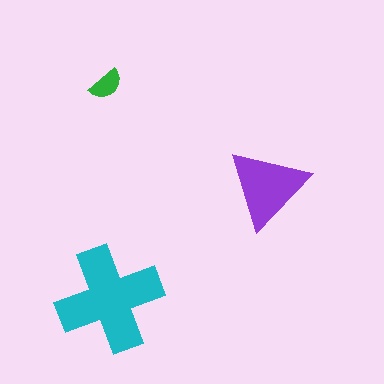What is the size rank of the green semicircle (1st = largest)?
3rd.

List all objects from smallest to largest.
The green semicircle, the purple triangle, the cyan cross.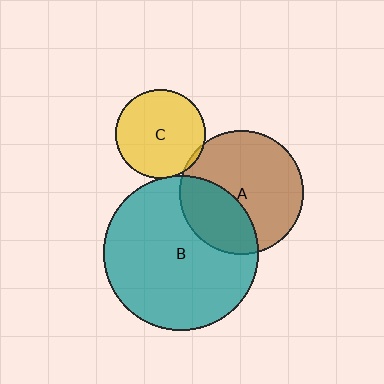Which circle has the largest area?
Circle B (teal).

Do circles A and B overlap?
Yes.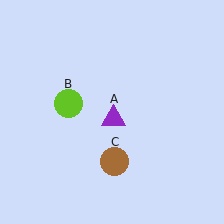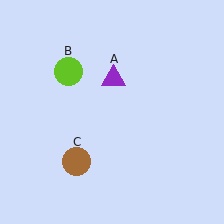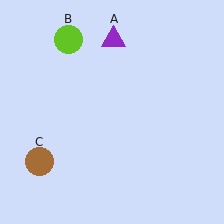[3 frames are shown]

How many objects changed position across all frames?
3 objects changed position: purple triangle (object A), lime circle (object B), brown circle (object C).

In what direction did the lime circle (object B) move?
The lime circle (object B) moved up.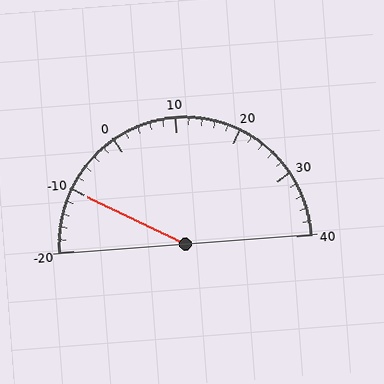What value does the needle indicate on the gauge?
The needle indicates approximately -10.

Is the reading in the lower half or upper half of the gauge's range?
The reading is in the lower half of the range (-20 to 40).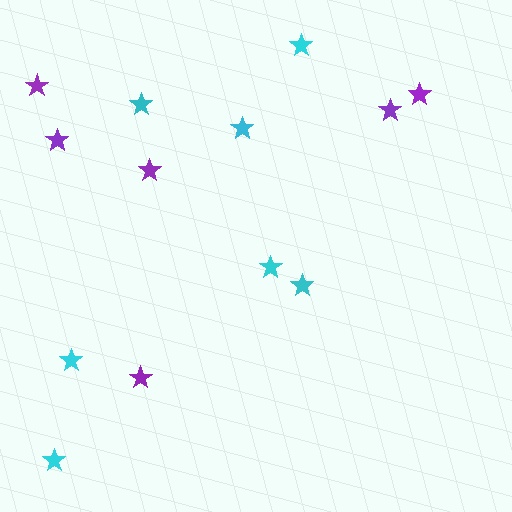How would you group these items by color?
There are 2 groups: one group of cyan stars (7) and one group of purple stars (6).